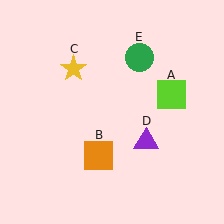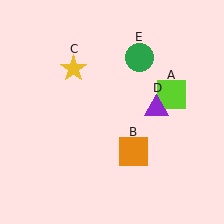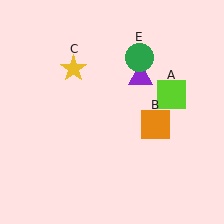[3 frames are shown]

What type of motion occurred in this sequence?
The orange square (object B), purple triangle (object D) rotated counterclockwise around the center of the scene.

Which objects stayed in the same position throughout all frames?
Lime square (object A) and yellow star (object C) and green circle (object E) remained stationary.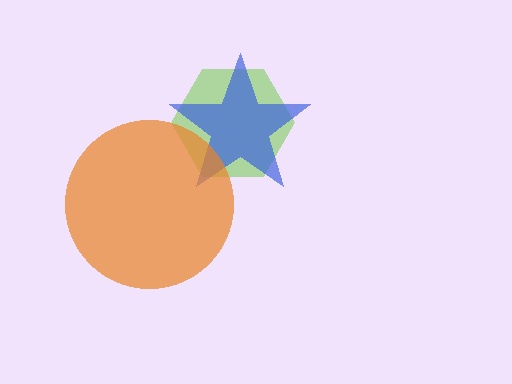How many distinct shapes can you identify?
There are 3 distinct shapes: a lime hexagon, a blue star, an orange circle.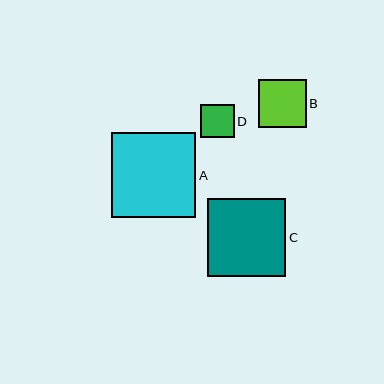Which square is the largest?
Square A is the largest with a size of approximately 84 pixels.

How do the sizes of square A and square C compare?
Square A and square C are approximately the same size.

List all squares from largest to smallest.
From largest to smallest: A, C, B, D.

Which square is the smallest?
Square D is the smallest with a size of approximately 34 pixels.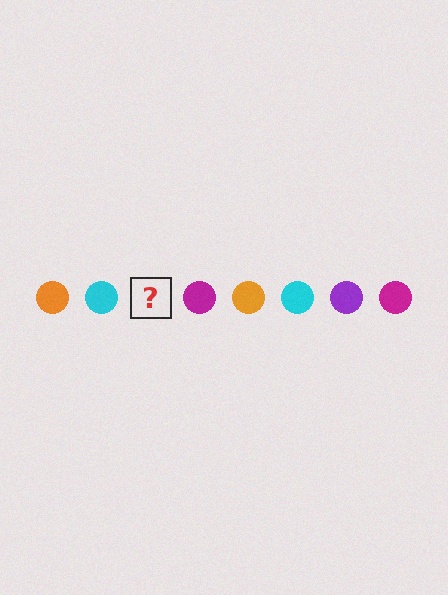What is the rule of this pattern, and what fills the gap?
The rule is that the pattern cycles through orange, cyan, purple, magenta circles. The gap should be filled with a purple circle.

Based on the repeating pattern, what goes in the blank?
The blank should be a purple circle.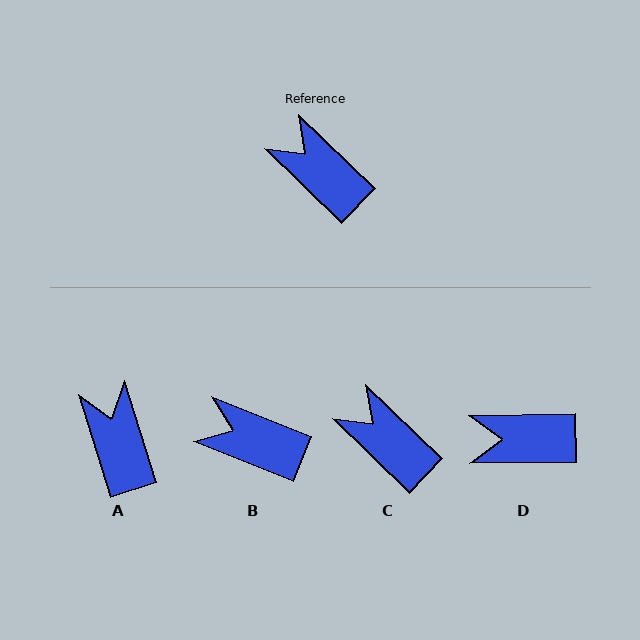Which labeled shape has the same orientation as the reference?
C.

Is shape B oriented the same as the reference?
No, it is off by about 22 degrees.